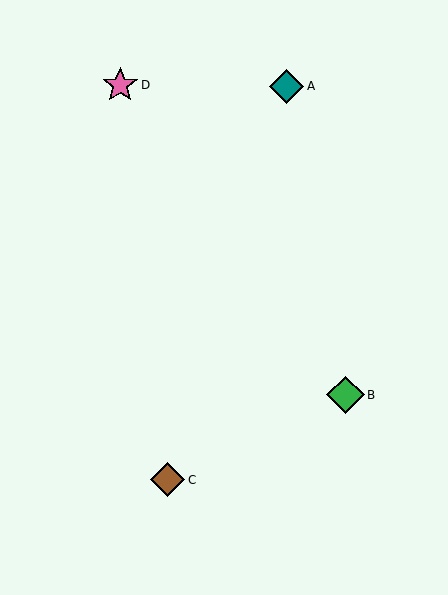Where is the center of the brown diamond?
The center of the brown diamond is at (167, 480).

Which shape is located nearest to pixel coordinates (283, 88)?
The teal diamond (labeled A) at (287, 86) is nearest to that location.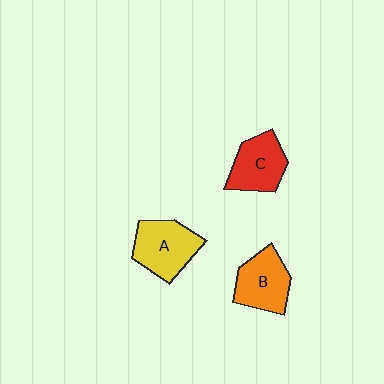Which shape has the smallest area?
Shape C (red).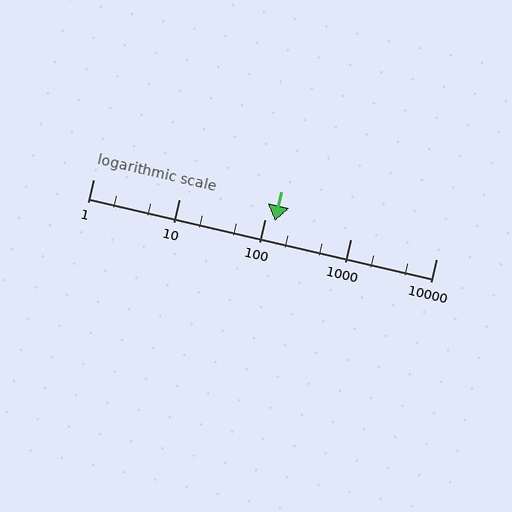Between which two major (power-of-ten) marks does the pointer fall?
The pointer is between 100 and 1000.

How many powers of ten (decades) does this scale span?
The scale spans 4 decades, from 1 to 10000.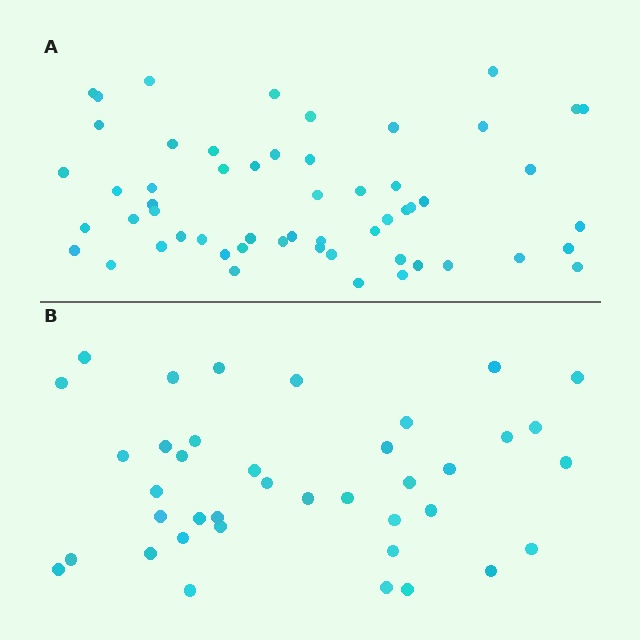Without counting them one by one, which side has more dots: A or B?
Region A (the top region) has more dots.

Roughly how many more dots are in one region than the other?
Region A has approximately 15 more dots than region B.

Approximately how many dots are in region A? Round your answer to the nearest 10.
About 60 dots. (The exact count is 56, which rounds to 60.)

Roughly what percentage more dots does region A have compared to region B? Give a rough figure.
About 45% more.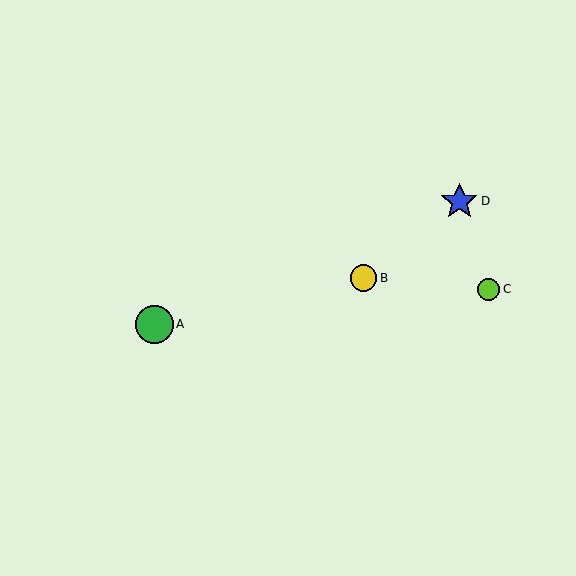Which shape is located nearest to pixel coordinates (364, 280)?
The yellow circle (labeled B) at (364, 278) is nearest to that location.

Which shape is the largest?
The green circle (labeled A) is the largest.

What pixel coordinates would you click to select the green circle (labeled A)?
Click at (154, 324) to select the green circle A.